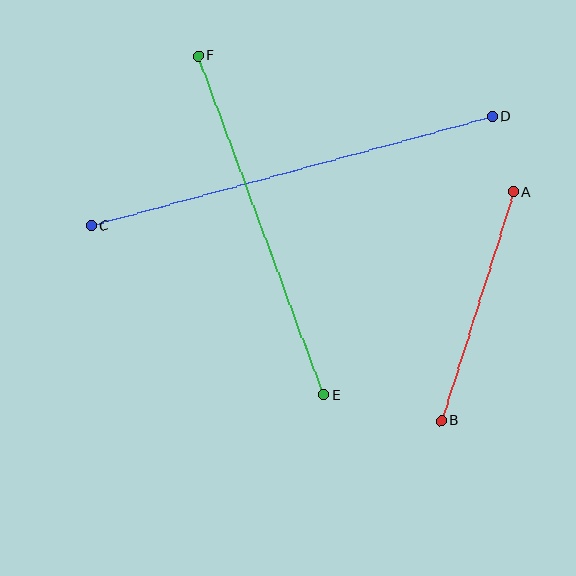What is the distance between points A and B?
The distance is approximately 240 pixels.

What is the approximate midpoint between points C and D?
The midpoint is at approximately (292, 171) pixels.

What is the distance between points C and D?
The distance is approximately 415 pixels.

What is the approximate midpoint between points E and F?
The midpoint is at approximately (261, 225) pixels.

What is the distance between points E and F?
The distance is approximately 362 pixels.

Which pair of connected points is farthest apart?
Points C and D are farthest apart.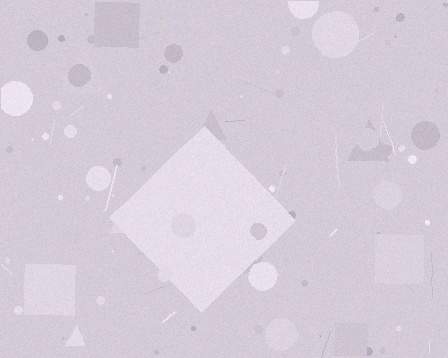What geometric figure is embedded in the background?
A diamond is embedded in the background.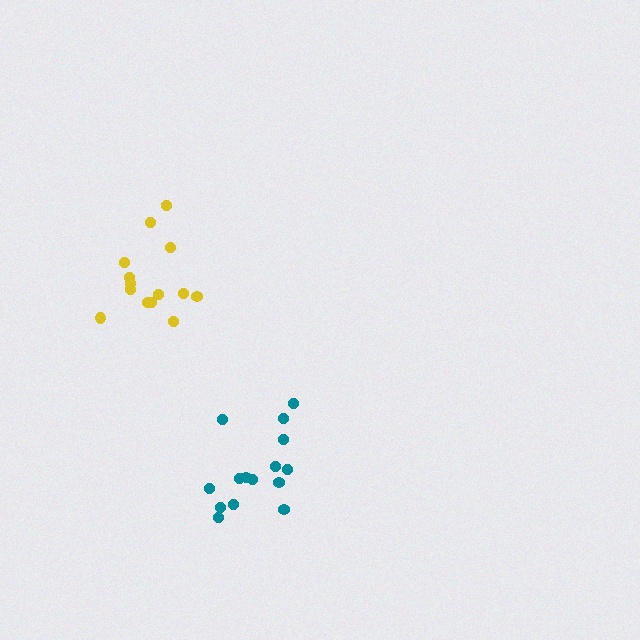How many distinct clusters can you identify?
There are 2 distinct clusters.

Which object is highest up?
The yellow cluster is topmost.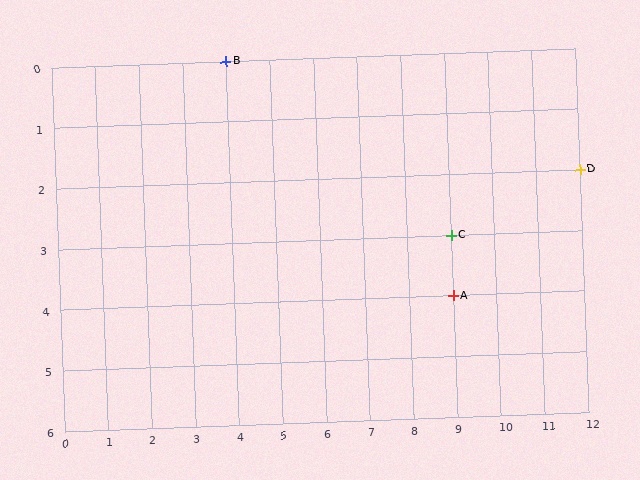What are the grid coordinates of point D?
Point D is at grid coordinates (12, 2).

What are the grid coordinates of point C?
Point C is at grid coordinates (9, 3).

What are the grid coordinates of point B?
Point B is at grid coordinates (4, 0).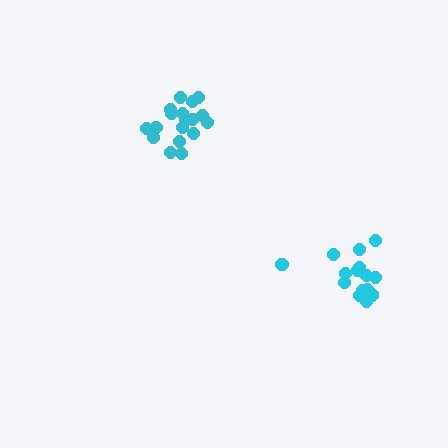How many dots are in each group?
Group 1: 18 dots, Group 2: 15 dots (33 total).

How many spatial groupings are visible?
There are 2 spatial groupings.